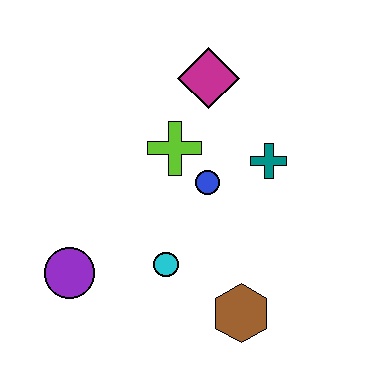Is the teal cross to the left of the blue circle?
No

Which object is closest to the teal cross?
The blue circle is closest to the teal cross.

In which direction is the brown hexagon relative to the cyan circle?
The brown hexagon is to the right of the cyan circle.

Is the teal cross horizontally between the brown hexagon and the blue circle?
No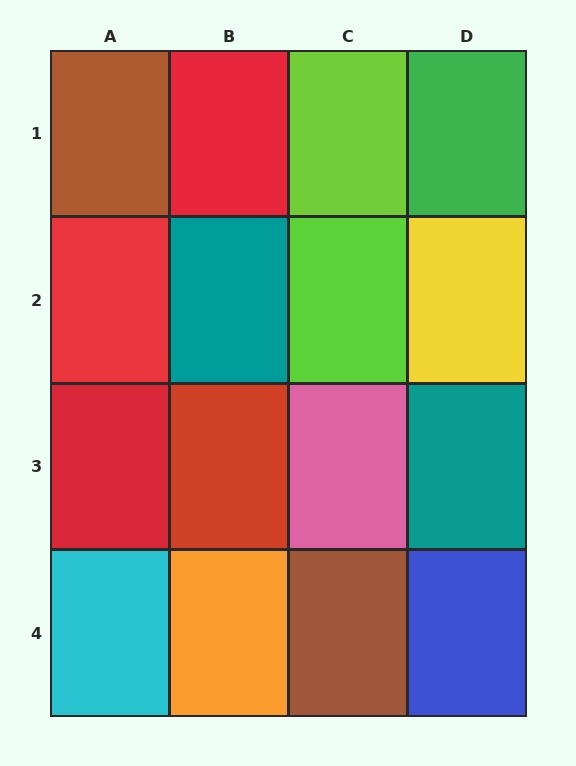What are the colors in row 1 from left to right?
Brown, red, lime, green.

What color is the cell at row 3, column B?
Red.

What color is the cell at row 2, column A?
Red.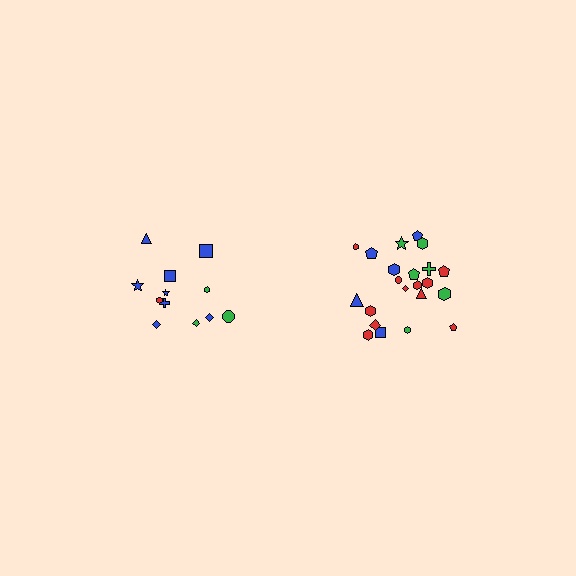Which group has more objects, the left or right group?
The right group.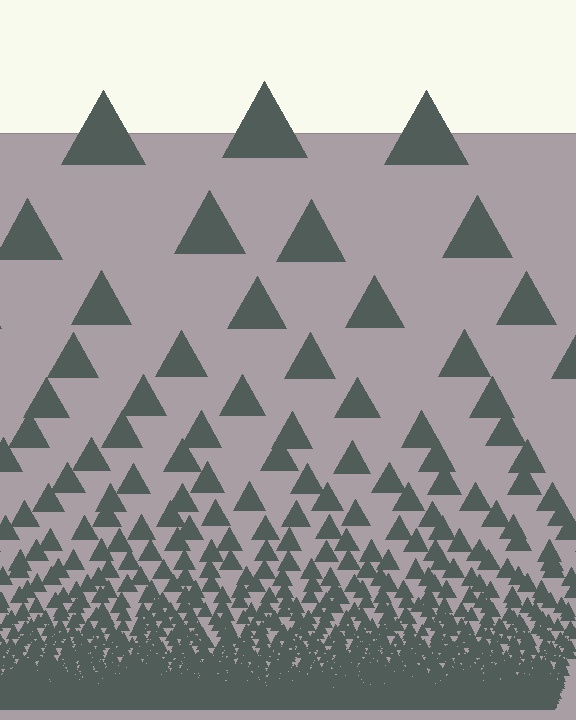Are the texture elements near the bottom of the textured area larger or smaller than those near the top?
Smaller. The gradient is inverted — elements near the bottom are smaller and denser.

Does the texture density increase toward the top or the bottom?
Density increases toward the bottom.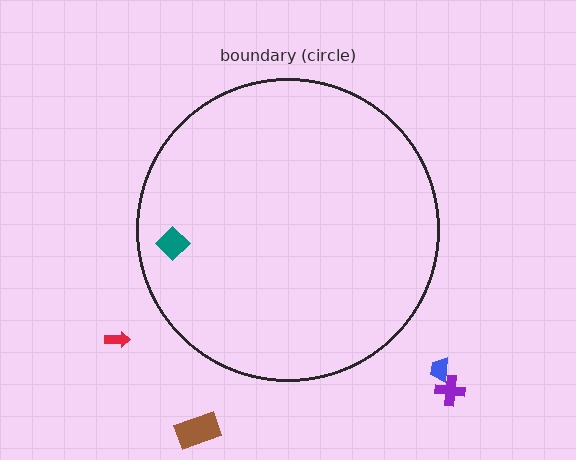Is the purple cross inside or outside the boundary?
Outside.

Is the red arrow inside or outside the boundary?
Outside.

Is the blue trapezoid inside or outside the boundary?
Outside.